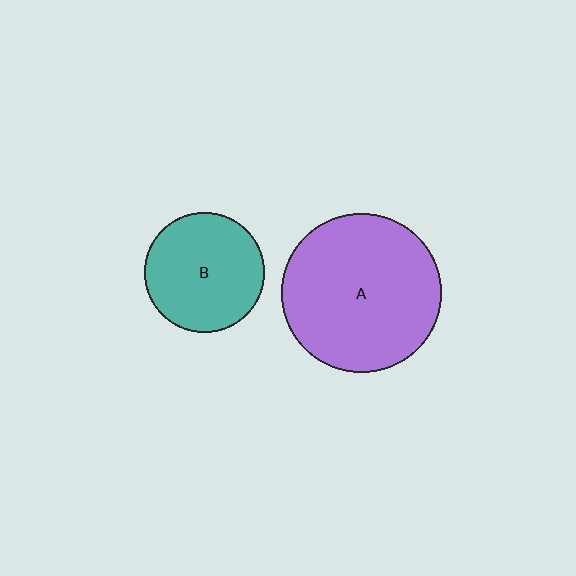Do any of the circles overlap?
No, none of the circles overlap.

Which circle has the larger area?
Circle A (purple).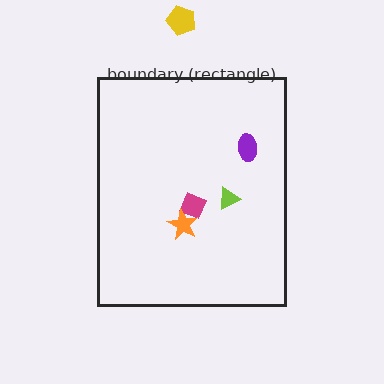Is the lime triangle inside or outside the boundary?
Inside.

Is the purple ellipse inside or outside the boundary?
Inside.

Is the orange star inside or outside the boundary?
Inside.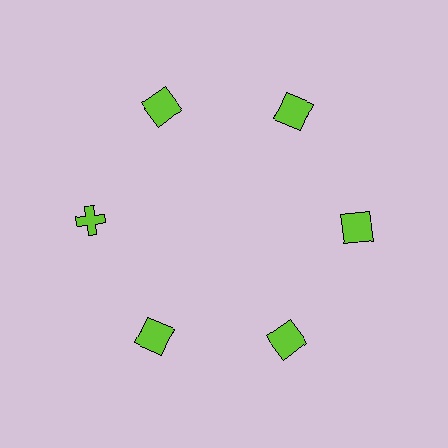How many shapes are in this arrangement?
There are 6 shapes arranged in a ring pattern.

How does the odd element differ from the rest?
It has a different shape: cross instead of square.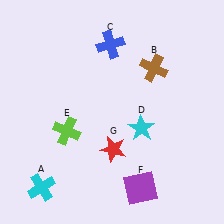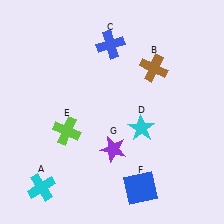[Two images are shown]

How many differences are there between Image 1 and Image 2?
There are 2 differences between the two images.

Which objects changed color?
F changed from purple to blue. G changed from red to purple.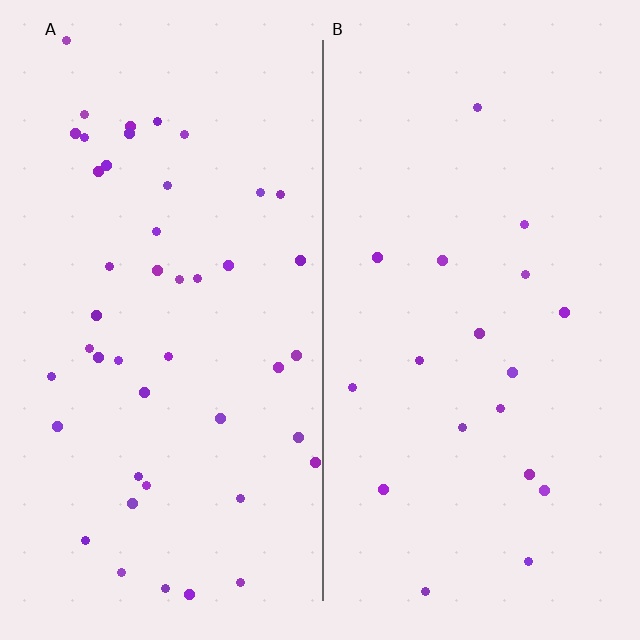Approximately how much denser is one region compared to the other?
Approximately 2.4× — region A over region B.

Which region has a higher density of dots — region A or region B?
A (the left).